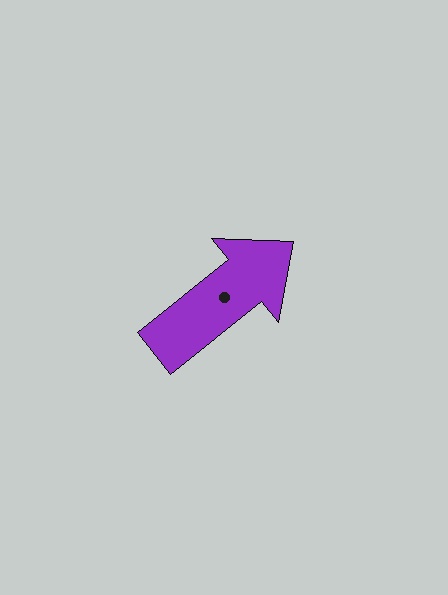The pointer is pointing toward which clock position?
Roughly 2 o'clock.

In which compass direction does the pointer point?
Northeast.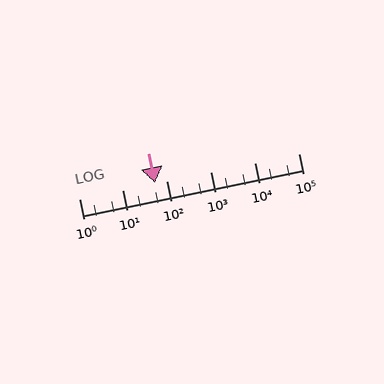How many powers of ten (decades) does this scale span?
The scale spans 5 decades, from 1 to 100000.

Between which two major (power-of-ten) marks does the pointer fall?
The pointer is between 10 and 100.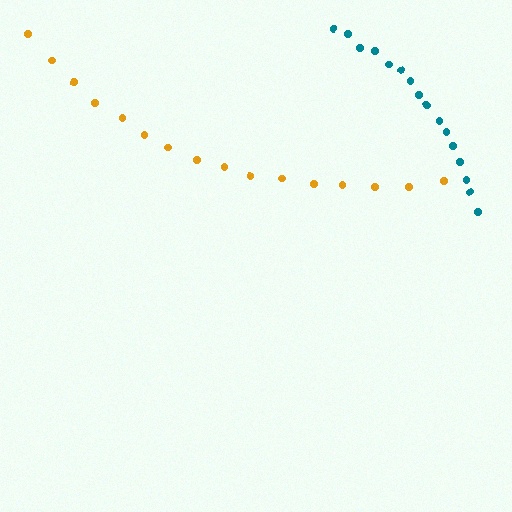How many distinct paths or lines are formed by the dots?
There are 2 distinct paths.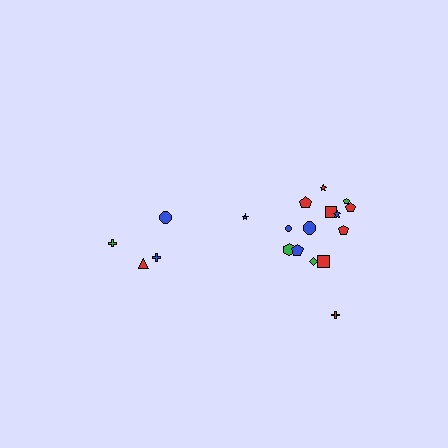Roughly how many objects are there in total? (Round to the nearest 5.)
Roughly 20 objects in total.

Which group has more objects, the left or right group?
The right group.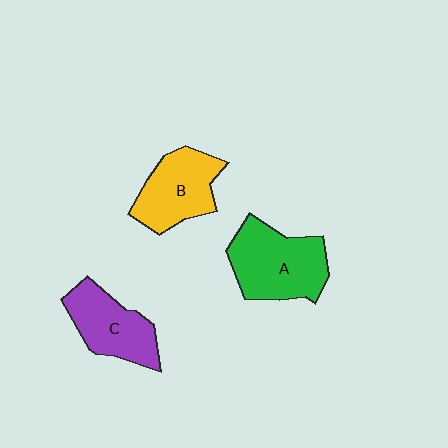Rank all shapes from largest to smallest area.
From largest to smallest: A (green), B (yellow), C (purple).